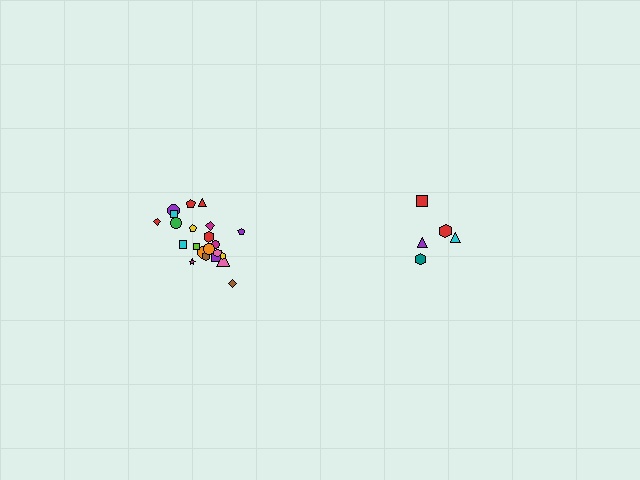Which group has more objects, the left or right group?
The left group.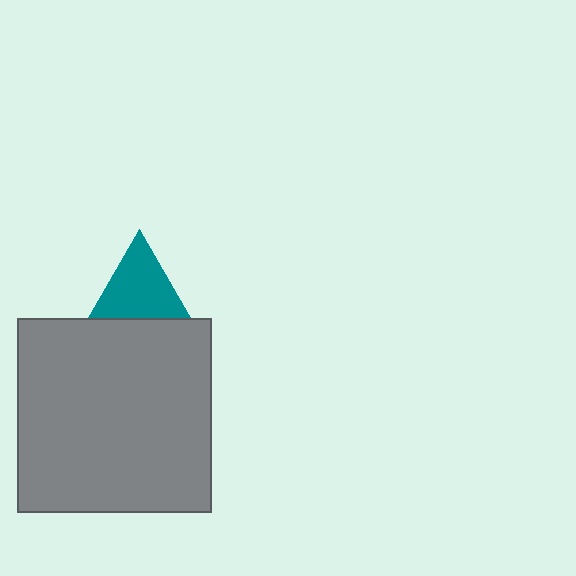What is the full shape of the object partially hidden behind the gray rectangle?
The partially hidden object is a teal triangle.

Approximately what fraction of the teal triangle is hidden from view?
Roughly 38% of the teal triangle is hidden behind the gray rectangle.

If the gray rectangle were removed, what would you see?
You would see the complete teal triangle.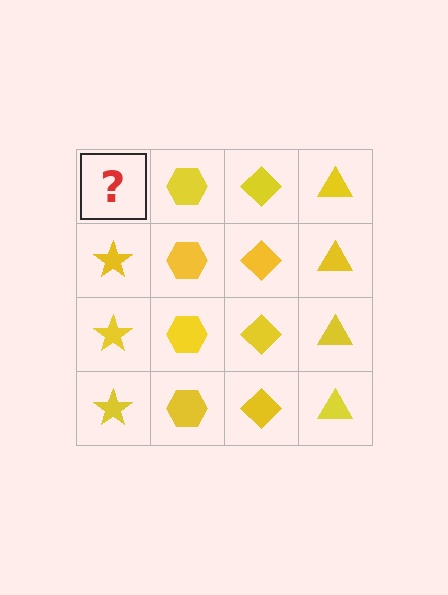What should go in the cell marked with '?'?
The missing cell should contain a yellow star.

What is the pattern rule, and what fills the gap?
The rule is that each column has a consistent shape. The gap should be filled with a yellow star.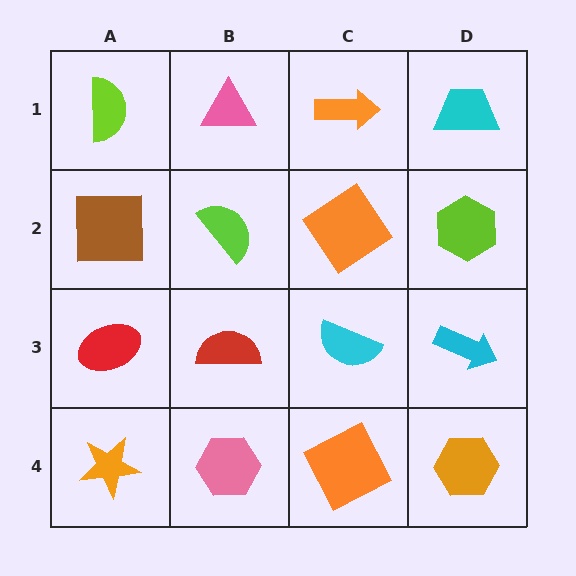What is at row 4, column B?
A pink hexagon.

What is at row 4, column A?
An orange star.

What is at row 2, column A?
A brown square.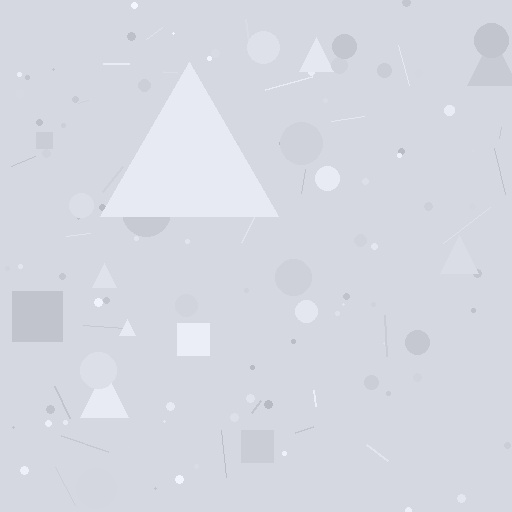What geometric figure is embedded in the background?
A triangle is embedded in the background.